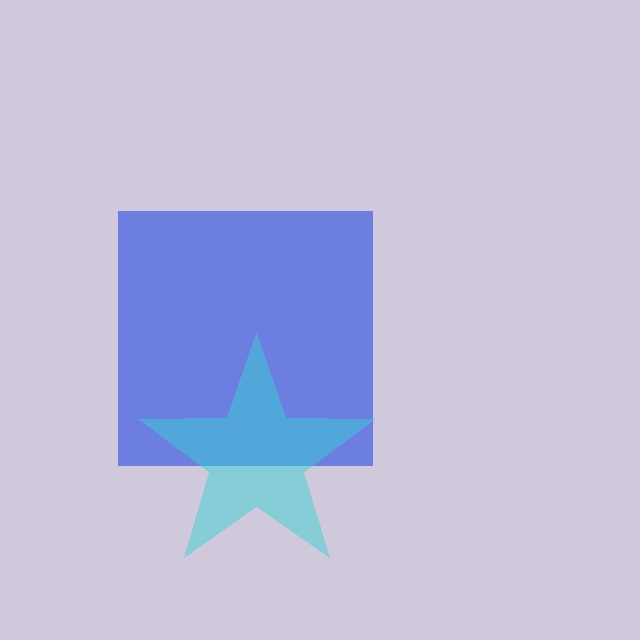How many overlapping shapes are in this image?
There are 2 overlapping shapes in the image.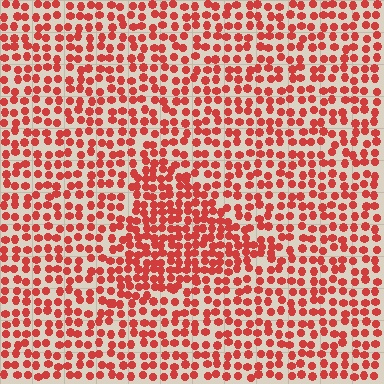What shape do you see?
I see a triangle.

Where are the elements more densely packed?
The elements are more densely packed inside the triangle boundary.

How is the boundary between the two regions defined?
The boundary is defined by a change in element density (approximately 1.6x ratio). All elements are the same color, size, and shape.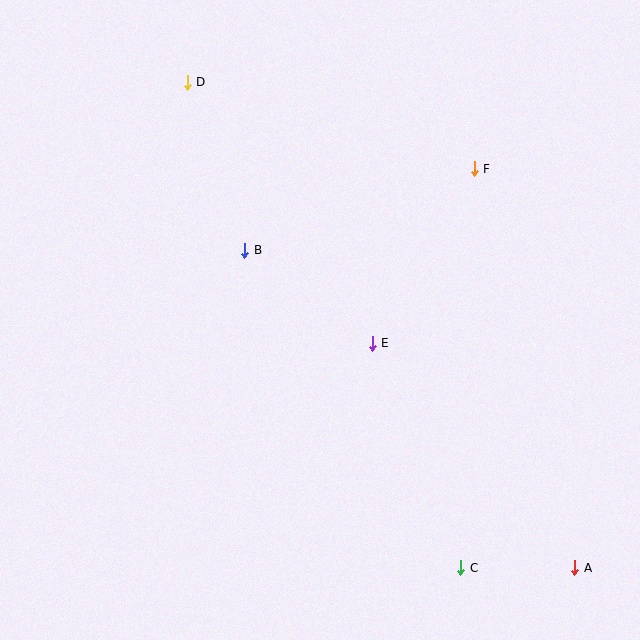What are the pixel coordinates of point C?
Point C is at (461, 568).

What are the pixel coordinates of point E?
Point E is at (372, 343).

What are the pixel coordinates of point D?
Point D is at (187, 82).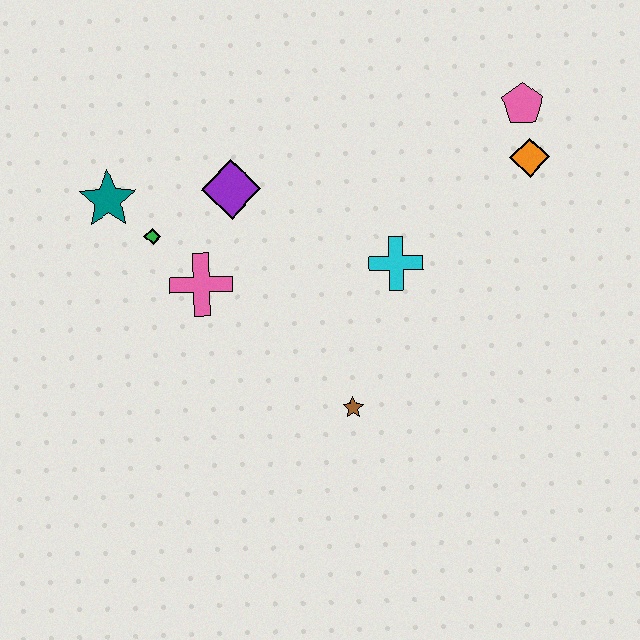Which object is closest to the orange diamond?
The pink pentagon is closest to the orange diamond.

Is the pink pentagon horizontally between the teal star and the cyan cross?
No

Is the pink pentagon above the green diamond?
Yes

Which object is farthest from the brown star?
The pink pentagon is farthest from the brown star.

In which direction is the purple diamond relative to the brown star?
The purple diamond is above the brown star.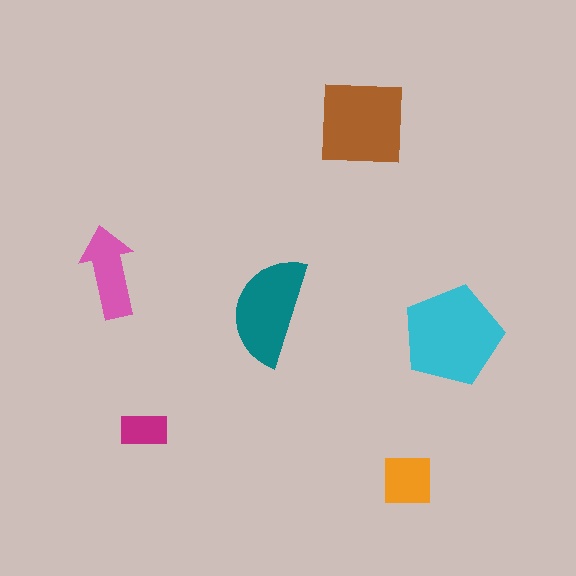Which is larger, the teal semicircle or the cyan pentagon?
The cyan pentagon.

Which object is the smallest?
The magenta rectangle.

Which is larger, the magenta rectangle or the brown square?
The brown square.